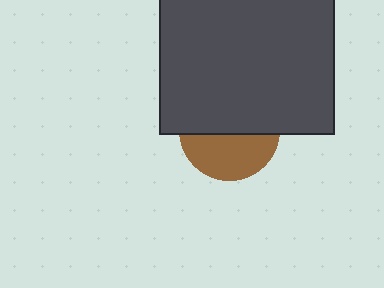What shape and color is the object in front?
The object in front is a dark gray rectangle.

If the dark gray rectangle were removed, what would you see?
You would see the complete brown circle.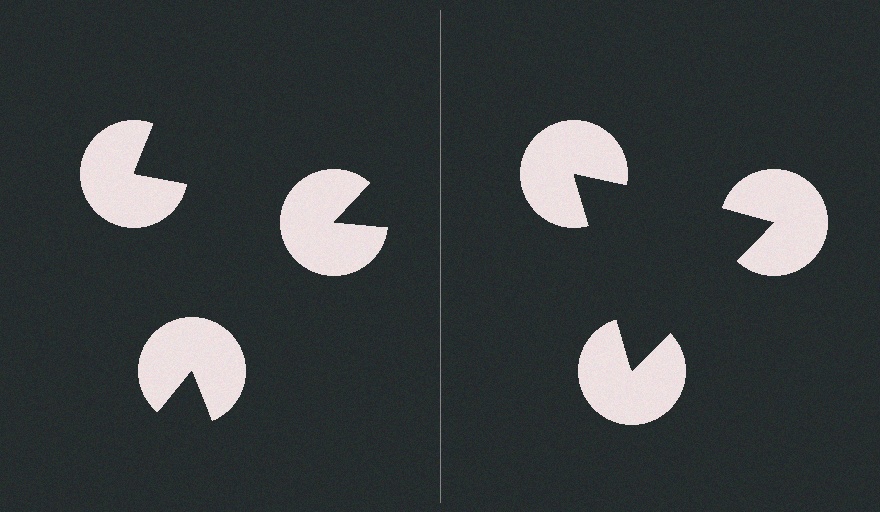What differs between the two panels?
The pac-man discs are positioned identically on both sides; only the wedge orientations differ. On the right they align to a triangle; on the left they are misaligned.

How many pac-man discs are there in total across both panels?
6 — 3 on each side.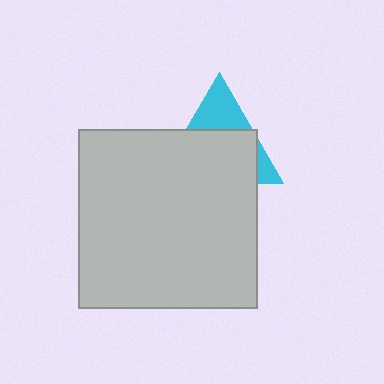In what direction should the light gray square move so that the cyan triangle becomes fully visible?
The light gray square should move down. That is the shortest direction to clear the overlap and leave the cyan triangle fully visible.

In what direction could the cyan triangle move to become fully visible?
The cyan triangle could move up. That would shift it out from behind the light gray square entirely.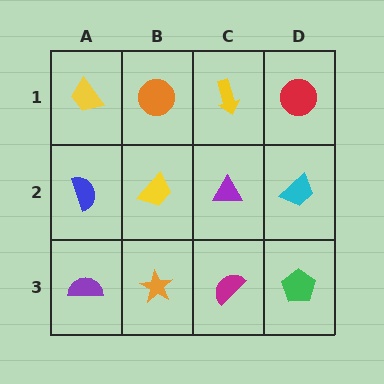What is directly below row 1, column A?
A blue semicircle.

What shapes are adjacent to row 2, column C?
A yellow arrow (row 1, column C), a magenta semicircle (row 3, column C), a yellow trapezoid (row 2, column B), a cyan trapezoid (row 2, column D).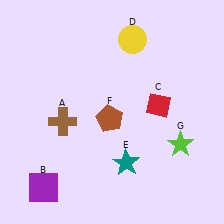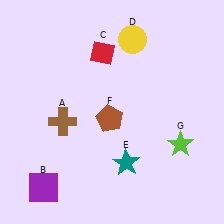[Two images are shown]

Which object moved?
The red diamond (C) moved left.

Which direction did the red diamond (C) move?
The red diamond (C) moved left.